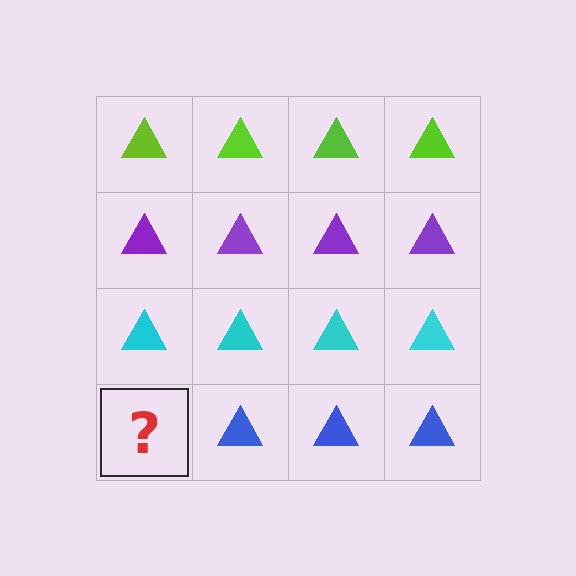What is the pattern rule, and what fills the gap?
The rule is that each row has a consistent color. The gap should be filled with a blue triangle.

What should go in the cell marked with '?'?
The missing cell should contain a blue triangle.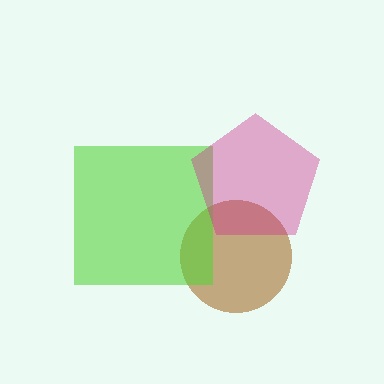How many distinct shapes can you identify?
There are 3 distinct shapes: a brown circle, a lime square, a magenta pentagon.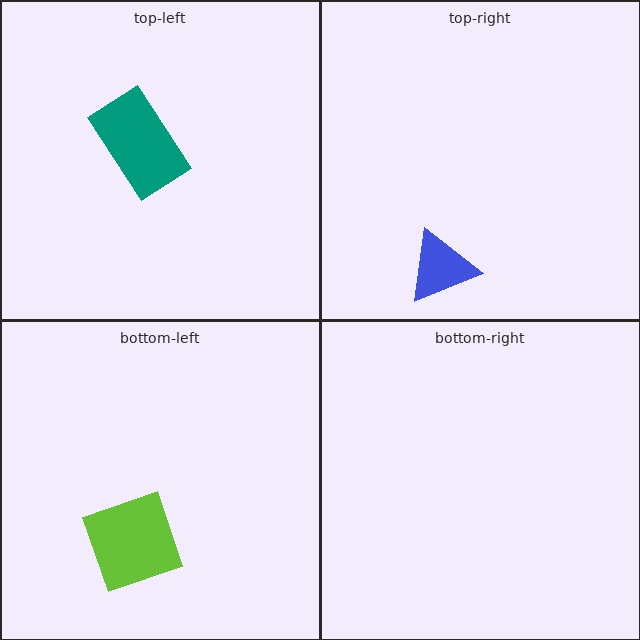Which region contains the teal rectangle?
The top-left region.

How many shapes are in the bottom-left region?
1.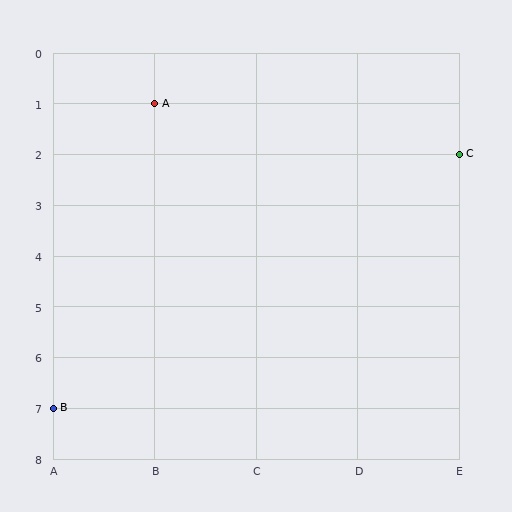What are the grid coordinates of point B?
Point B is at grid coordinates (A, 7).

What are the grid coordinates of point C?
Point C is at grid coordinates (E, 2).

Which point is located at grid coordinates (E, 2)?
Point C is at (E, 2).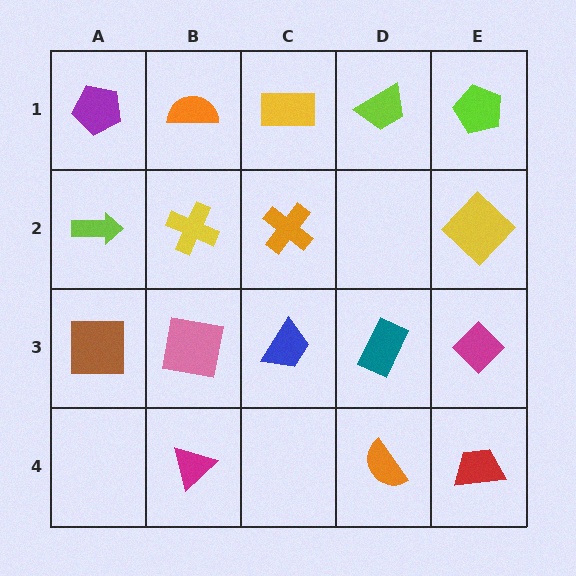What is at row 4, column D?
An orange semicircle.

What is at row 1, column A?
A purple pentagon.